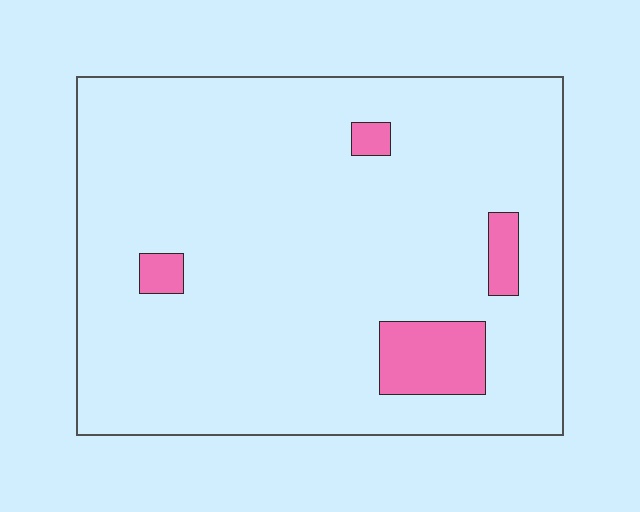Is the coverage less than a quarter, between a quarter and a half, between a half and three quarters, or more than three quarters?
Less than a quarter.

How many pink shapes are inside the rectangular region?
4.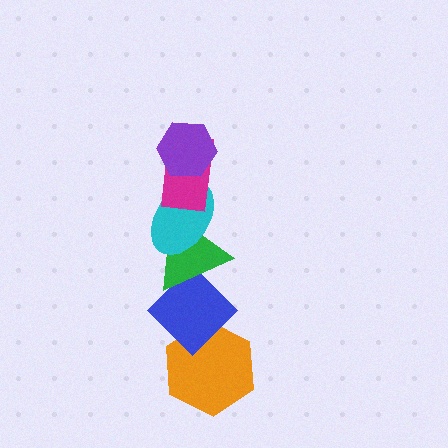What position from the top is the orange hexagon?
The orange hexagon is 6th from the top.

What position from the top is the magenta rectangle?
The magenta rectangle is 2nd from the top.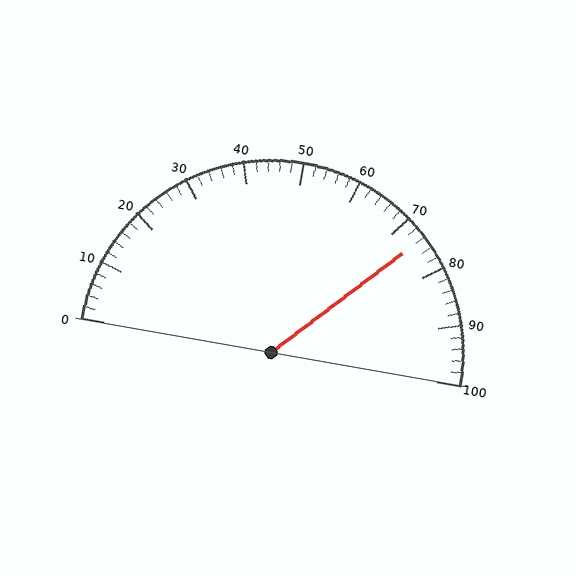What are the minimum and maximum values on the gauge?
The gauge ranges from 0 to 100.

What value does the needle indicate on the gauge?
The needle indicates approximately 74.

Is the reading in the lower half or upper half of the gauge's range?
The reading is in the upper half of the range (0 to 100).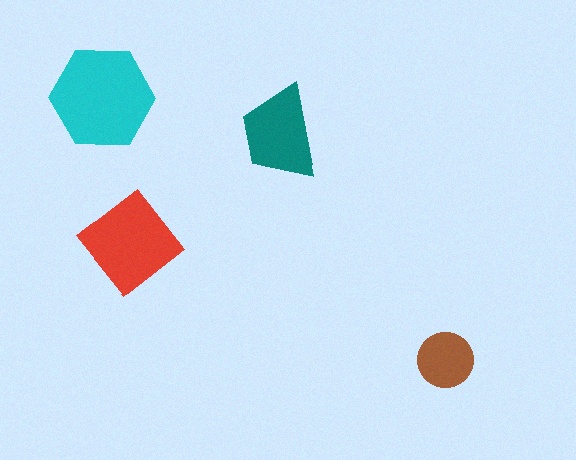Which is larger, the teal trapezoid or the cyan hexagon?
The cyan hexagon.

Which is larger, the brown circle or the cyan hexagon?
The cyan hexagon.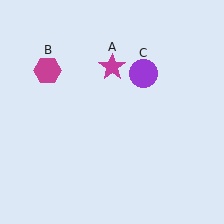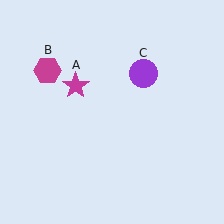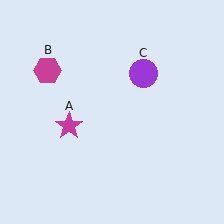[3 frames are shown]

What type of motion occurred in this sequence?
The magenta star (object A) rotated counterclockwise around the center of the scene.